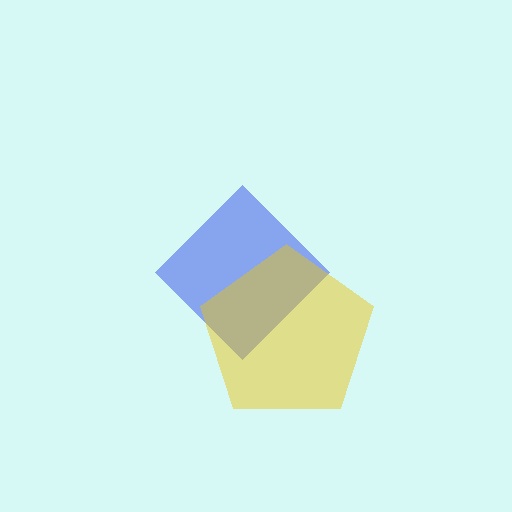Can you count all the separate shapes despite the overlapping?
Yes, there are 2 separate shapes.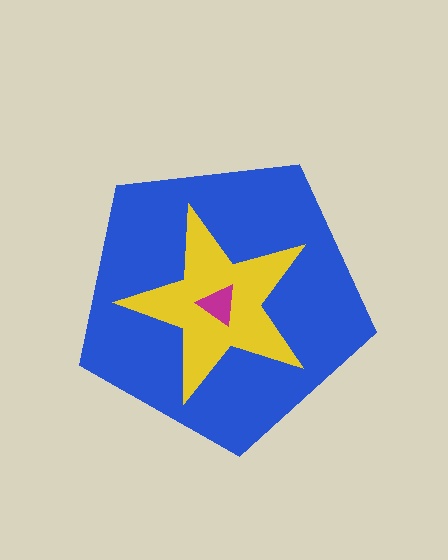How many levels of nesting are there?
3.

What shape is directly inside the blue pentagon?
The yellow star.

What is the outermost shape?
The blue pentagon.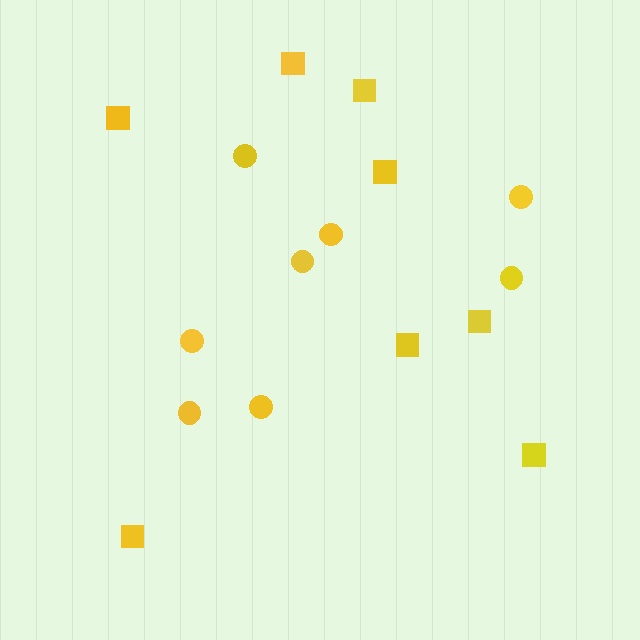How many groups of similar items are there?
There are 2 groups: one group of circles (8) and one group of squares (8).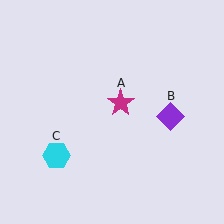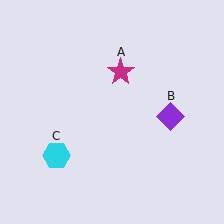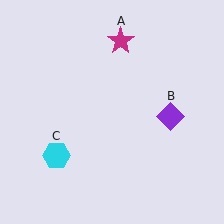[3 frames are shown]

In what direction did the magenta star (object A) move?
The magenta star (object A) moved up.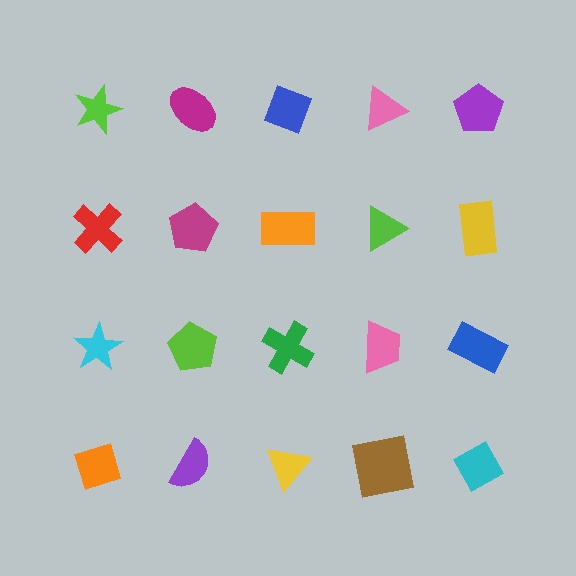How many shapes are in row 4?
5 shapes.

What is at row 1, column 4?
A pink triangle.